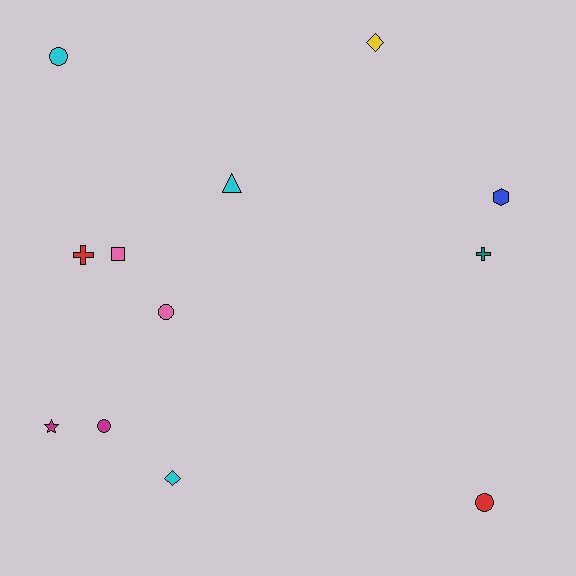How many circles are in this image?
There are 4 circles.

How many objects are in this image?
There are 12 objects.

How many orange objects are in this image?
There are no orange objects.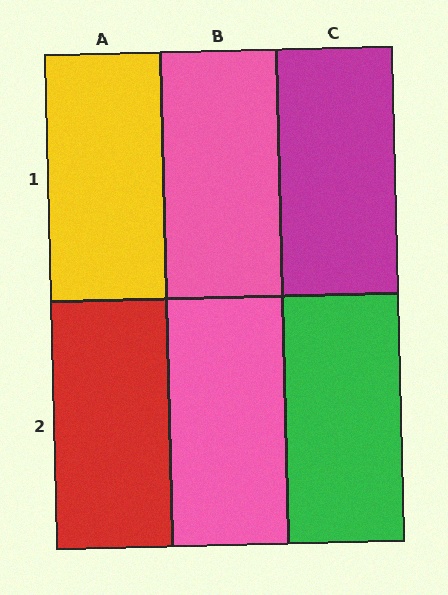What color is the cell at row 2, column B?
Pink.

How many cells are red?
1 cell is red.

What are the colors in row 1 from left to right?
Yellow, pink, magenta.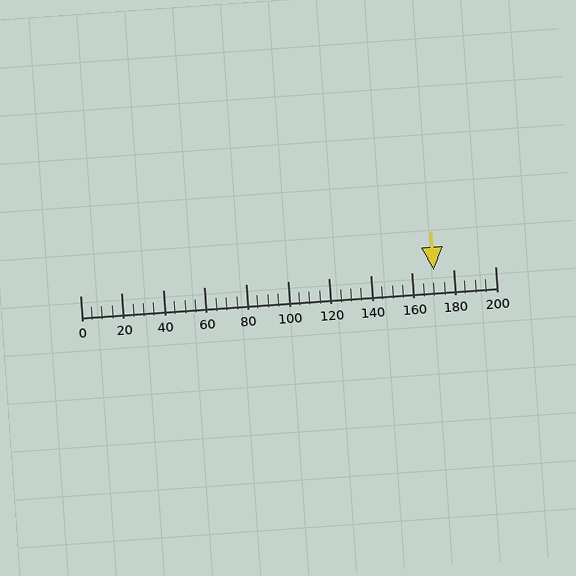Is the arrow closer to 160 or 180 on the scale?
The arrow is closer to 180.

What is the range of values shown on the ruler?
The ruler shows values from 0 to 200.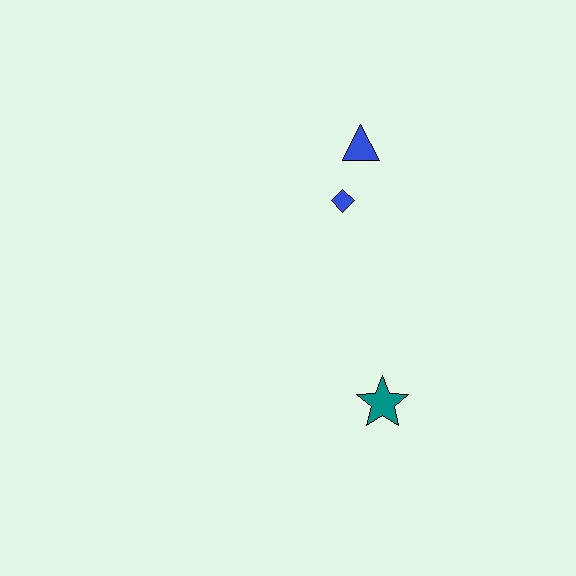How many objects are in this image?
There are 3 objects.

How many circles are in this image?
There are no circles.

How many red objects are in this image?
There are no red objects.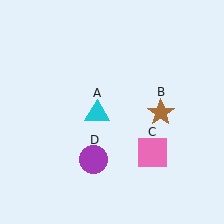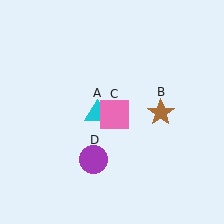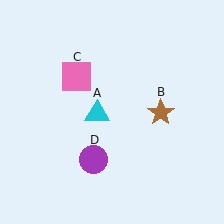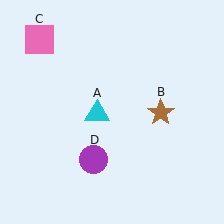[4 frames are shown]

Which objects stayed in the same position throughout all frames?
Cyan triangle (object A) and brown star (object B) and purple circle (object D) remained stationary.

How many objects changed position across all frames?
1 object changed position: pink square (object C).